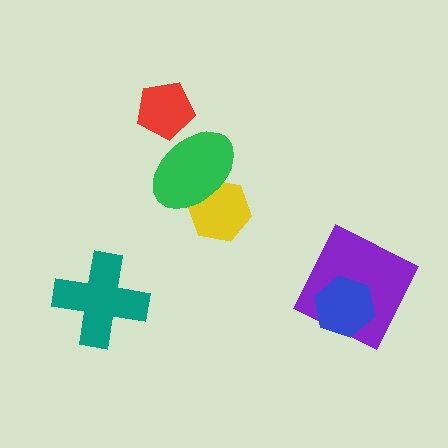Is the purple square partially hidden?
Yes, it is partially covered by another shape.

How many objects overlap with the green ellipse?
2 objects overlap with the green ellipse.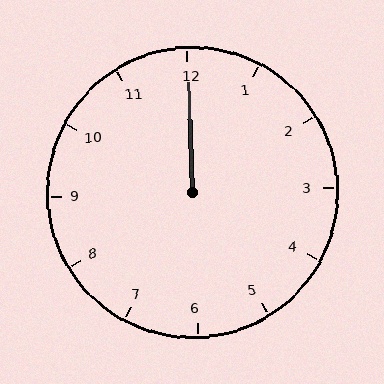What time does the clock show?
12:00.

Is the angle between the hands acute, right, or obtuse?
It is acute.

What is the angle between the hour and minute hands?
Approximately 0 degrees.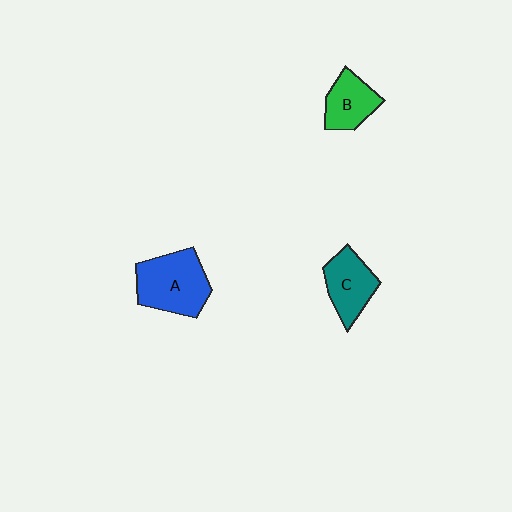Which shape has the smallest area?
Shape B (green).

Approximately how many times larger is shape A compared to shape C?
Approximately 1.4 times.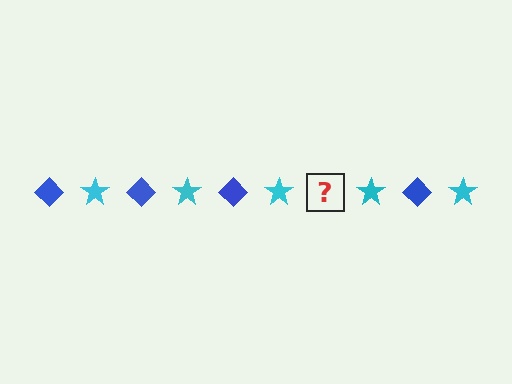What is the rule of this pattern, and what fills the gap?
The rule is that the pattern alternates between blue diamond and cyan star. The gap should be filled with a blue diamond.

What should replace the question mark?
The question mark should be replaced with a blue diamond.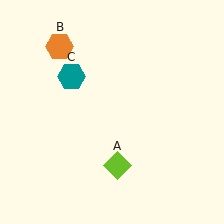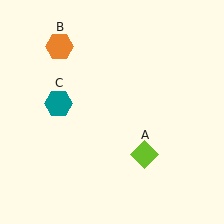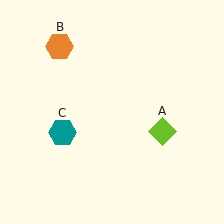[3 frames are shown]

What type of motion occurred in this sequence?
The lime diamond (object A), teal hexagon (object C) rotated counterclockwise around the center of the scene.